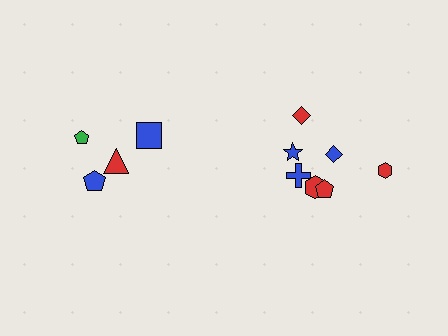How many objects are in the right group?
There are 7 objects.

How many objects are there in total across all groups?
There are 11 objects.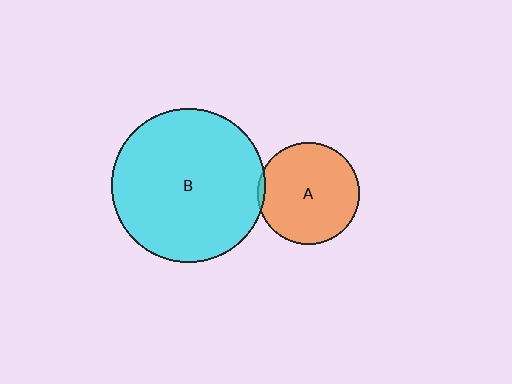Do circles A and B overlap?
Yes.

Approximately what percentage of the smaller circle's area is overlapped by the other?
Approximately 5%.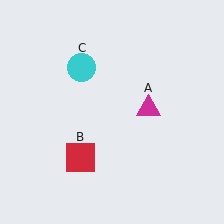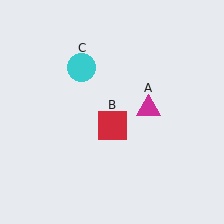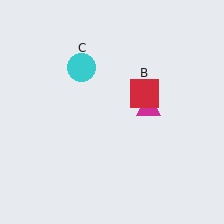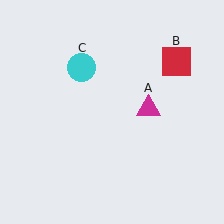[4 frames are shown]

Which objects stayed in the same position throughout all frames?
Magenta triangle (object A) and cyan circle (object C) remained stationary.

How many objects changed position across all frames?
1 object changed position: red square (object B).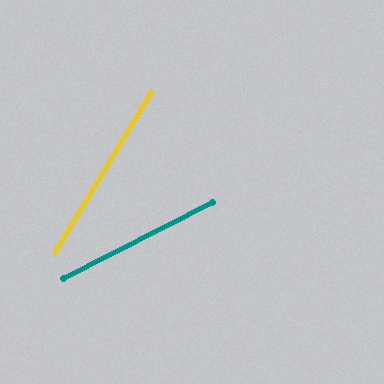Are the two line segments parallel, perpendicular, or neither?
Neither parallel nor perpendicular — they differ by about 32°.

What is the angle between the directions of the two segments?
Approximately 32 degrees.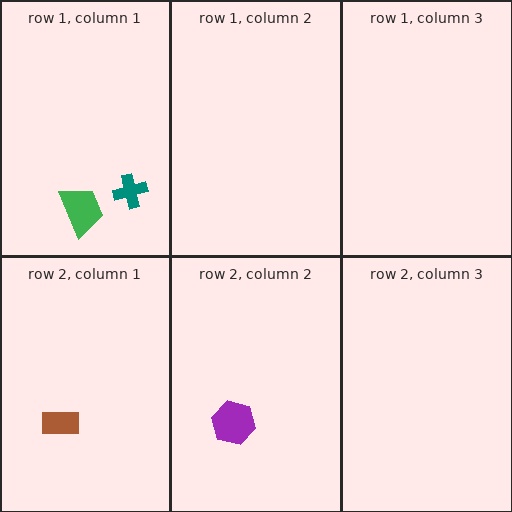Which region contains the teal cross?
The row 1, column 1 region.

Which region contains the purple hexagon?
The row 2, column 2 region.